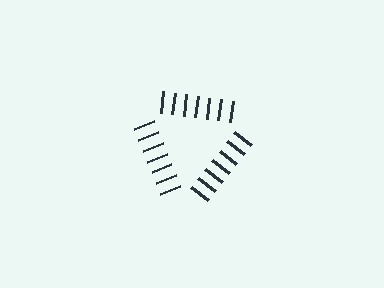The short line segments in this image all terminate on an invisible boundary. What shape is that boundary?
An illusory triangle — the line segments terminate on its edges but no continuous stroke is drawn.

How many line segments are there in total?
21 — 7 along each of the 3 edges.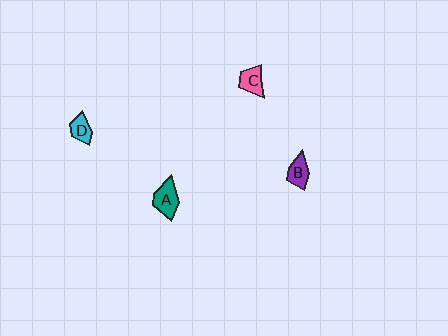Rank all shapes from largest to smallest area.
From largest to smallest: A (teal), C (pink), B (purple), D (cyan).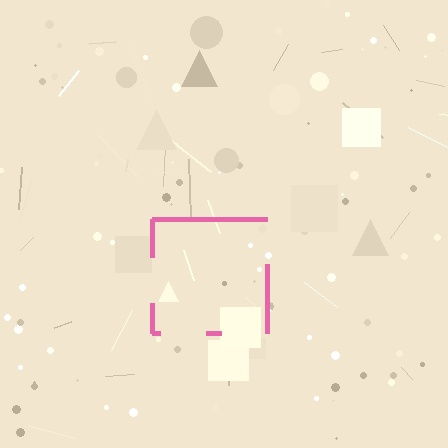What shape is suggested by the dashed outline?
The dashed outline suggests a square.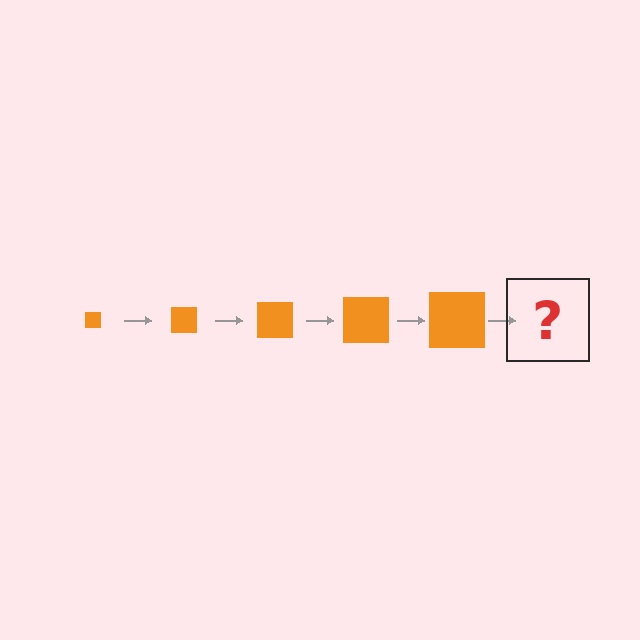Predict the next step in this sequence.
The next step is an orange square, larger than the previous one.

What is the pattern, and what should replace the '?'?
The pattern is that the square gets progressively larger each step. The '?' should be an orange square, larger than the previous one.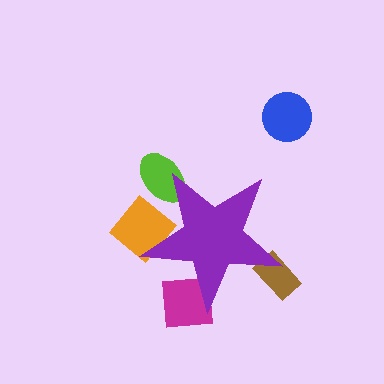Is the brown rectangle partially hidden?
Yes, the brown rectangle is partially hidden behind the purple star.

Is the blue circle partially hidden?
No, the blue circle is fully visible.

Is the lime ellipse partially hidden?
Yes, the lime ellipse is partially hidden behind the purple star.